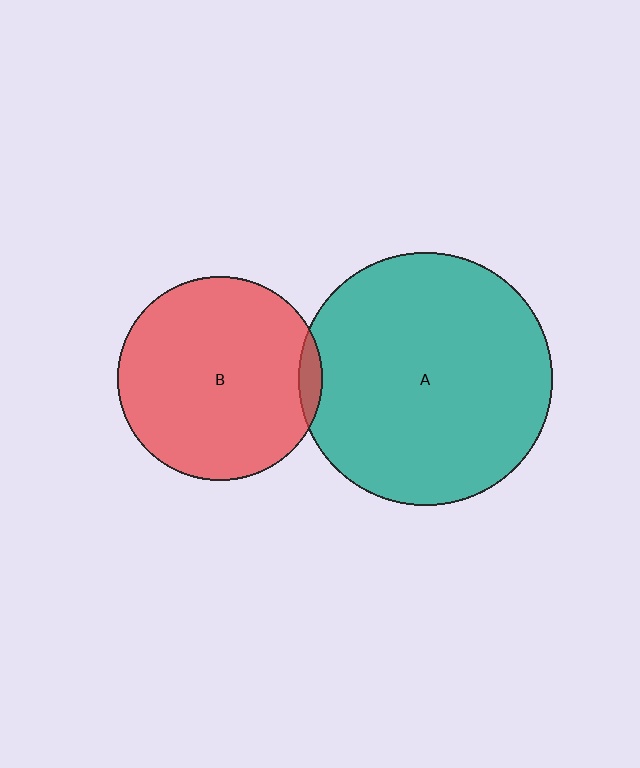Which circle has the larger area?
Circle A (teal).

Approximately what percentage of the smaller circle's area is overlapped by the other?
Approximately 5%.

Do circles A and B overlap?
Yes.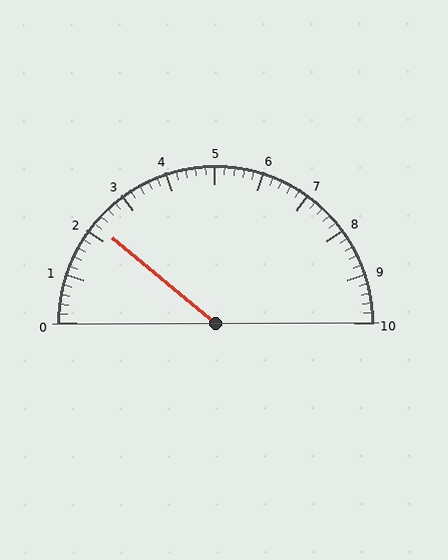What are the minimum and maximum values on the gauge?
The gauge ranges from 0 to 10.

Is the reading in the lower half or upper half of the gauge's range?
The reading is in the lower half of the range (0 to 10).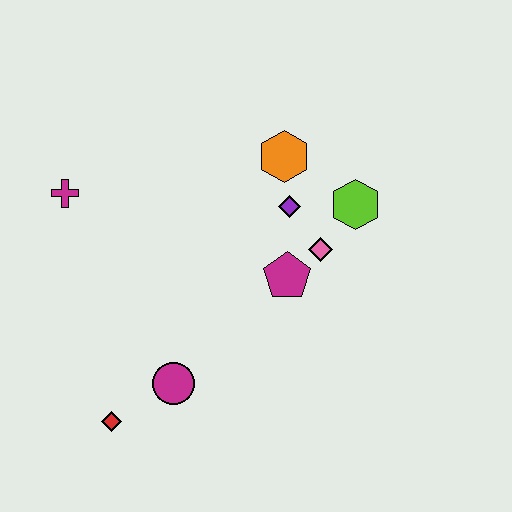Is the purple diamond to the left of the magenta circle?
No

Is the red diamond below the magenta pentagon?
Yes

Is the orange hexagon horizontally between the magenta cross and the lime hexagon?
Yes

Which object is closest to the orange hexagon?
The purple diamond is closest to the orange hexagon.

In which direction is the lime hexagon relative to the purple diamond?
The lime hexagon is to the right of the purple diamond.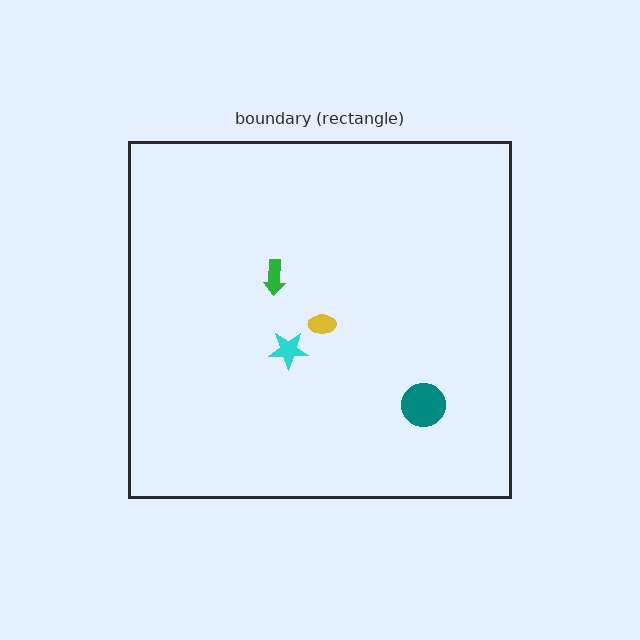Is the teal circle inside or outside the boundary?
Inside.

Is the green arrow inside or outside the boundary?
Inside.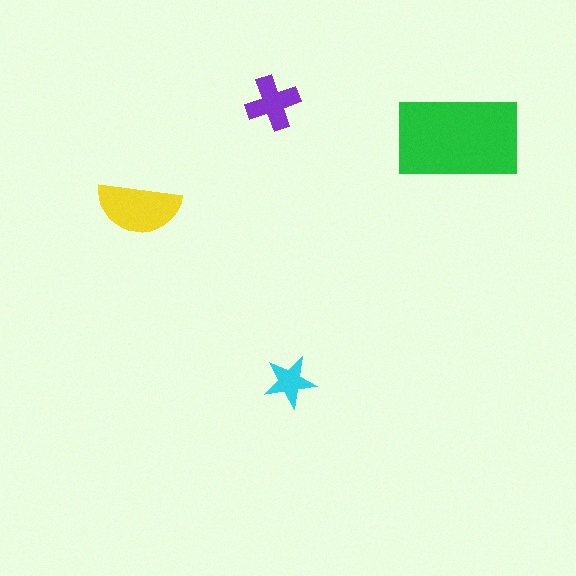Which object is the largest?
The green rectangle.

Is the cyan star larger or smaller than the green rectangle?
Smaller.